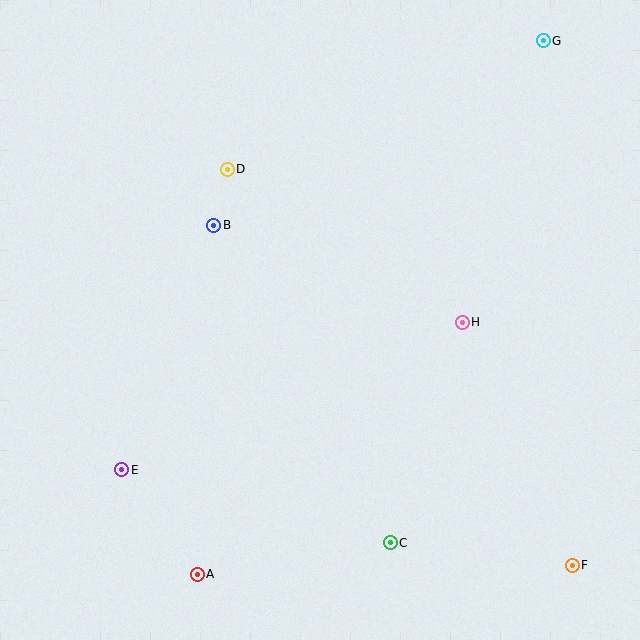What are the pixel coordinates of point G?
Point G is at (543, 41).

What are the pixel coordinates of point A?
Point A is at (197, 574).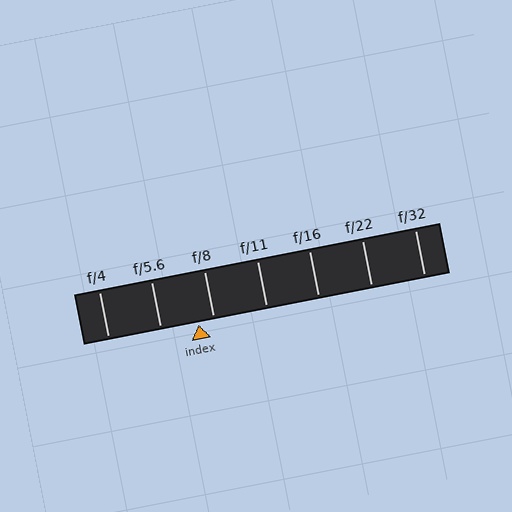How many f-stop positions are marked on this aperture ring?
There are 7 f-stop positions marked.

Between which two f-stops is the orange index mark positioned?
The index mark is between f/5.6 and f/8.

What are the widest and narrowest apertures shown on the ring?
The widest aperture shown is f/4 and the narrowest is f/32.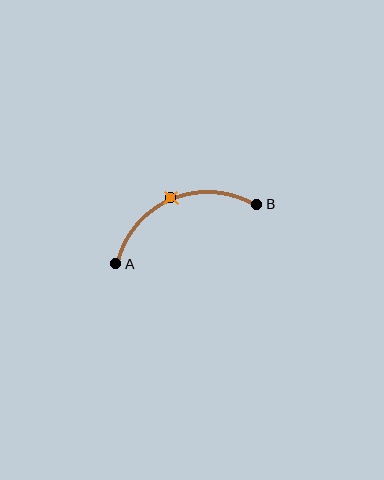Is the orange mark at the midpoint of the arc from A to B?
Yes. The orange mark lies on the arc at equal arc-length from both A and B — it is the arc midpoint.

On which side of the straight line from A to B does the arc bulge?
The arc bulges above the straight line connecting A and B.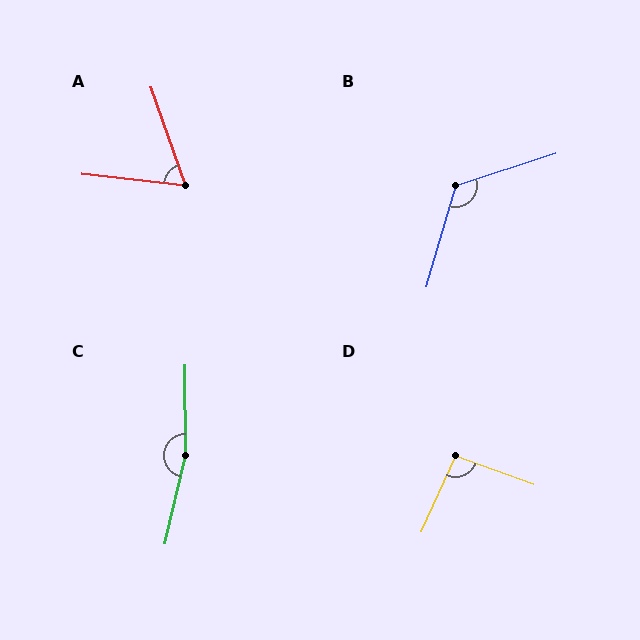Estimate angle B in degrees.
Approximately 124 degrees.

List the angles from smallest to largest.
A (64°), D (95°), B (124°), C (167°).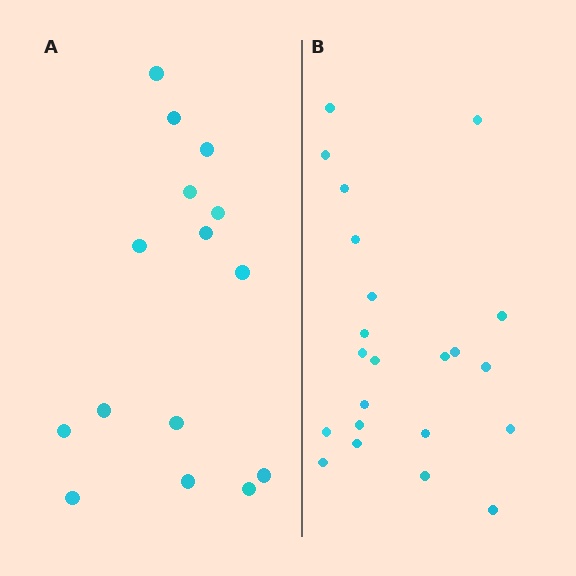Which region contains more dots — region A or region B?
Region B (the right region) has more dots.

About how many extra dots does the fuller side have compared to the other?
Region B has roughly 8 or so more dots than region A.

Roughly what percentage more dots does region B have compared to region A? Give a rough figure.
About 45% more.